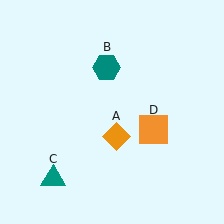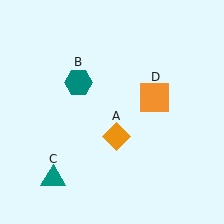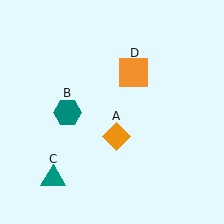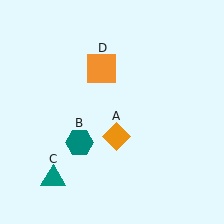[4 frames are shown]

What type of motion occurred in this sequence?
The teal hexagon (object B), orange square (object D) rotated counterclockwise around the center of the scene.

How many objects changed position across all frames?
2 objects changed position: teal hexagon (object B), orange square (object D).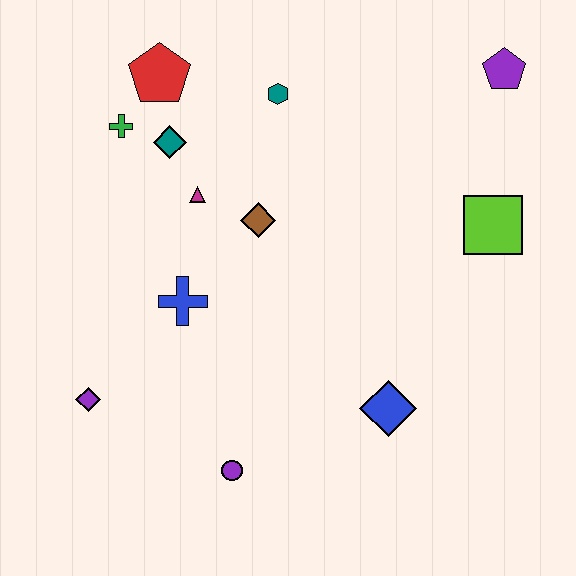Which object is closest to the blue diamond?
The purple circle is closest to the blue diamond.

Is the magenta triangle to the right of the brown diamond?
No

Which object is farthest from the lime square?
The purple diamond is farthest from the lime square.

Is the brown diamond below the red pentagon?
Yes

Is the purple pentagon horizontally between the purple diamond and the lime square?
No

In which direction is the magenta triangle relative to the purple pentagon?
The magenta triangle is to the left of the purple pentagon.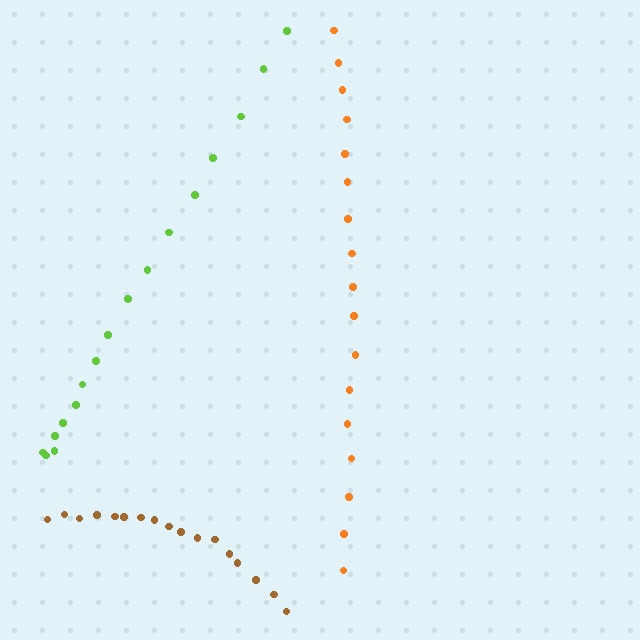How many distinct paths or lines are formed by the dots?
There are 3 distinct paths.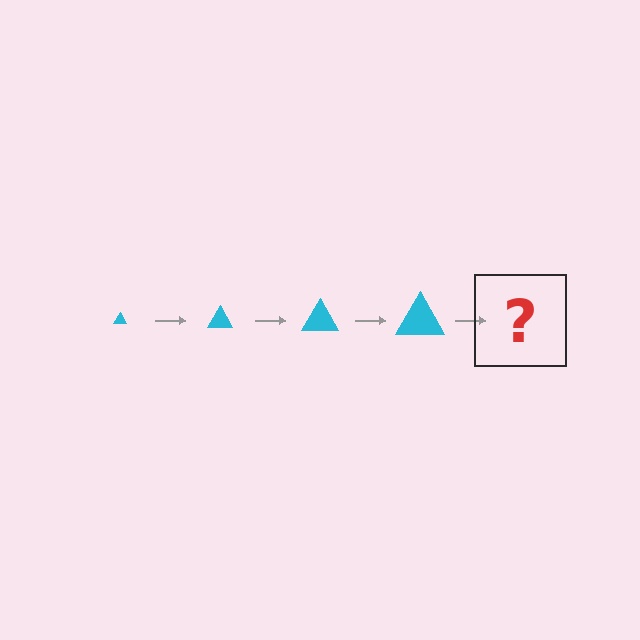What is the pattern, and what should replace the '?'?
The pattern is that the triangle gets progressively larger each step. The '?' should be a cyan triangle, larger than the previous one.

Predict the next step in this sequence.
The next step is a cyan triangle, larger than the previous one.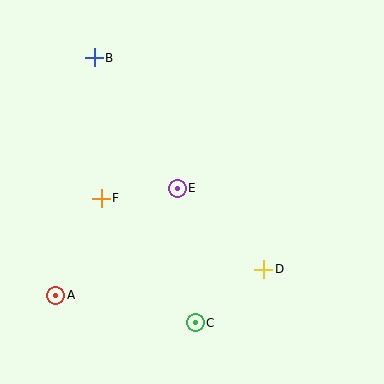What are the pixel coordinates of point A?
Point A is at (56, 295).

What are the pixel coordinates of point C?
Point C is at (195, 323).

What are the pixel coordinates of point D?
Point D is at (264, 269).